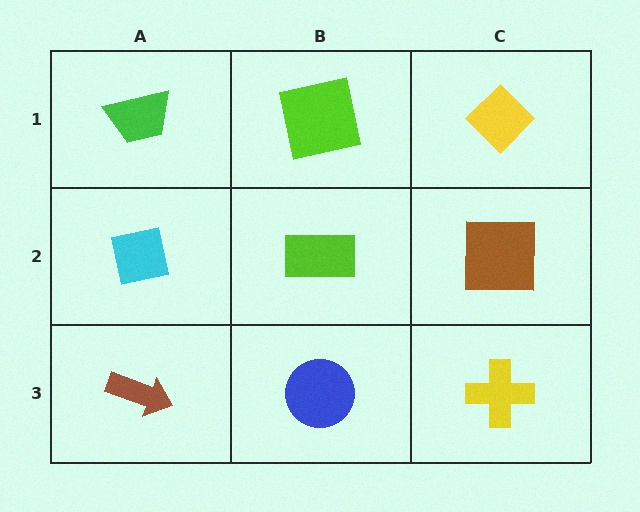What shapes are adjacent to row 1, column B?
A lime rectangle (row 2, column B), a green trapezoid (row 1, column A), a yellow diamond (row 1, column C).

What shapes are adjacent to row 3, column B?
A lime rectangle (row 2, column B), a brown arrow (row 3, column A), a yellow cross (row 3, column C).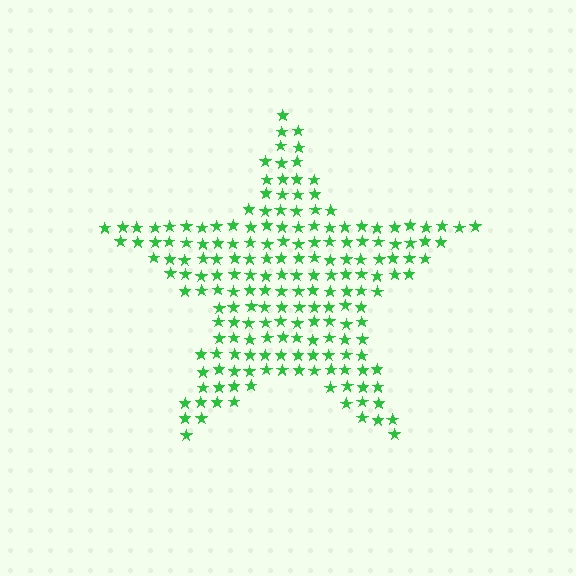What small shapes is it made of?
It is made of small stars.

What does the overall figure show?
The overall figure shows a star.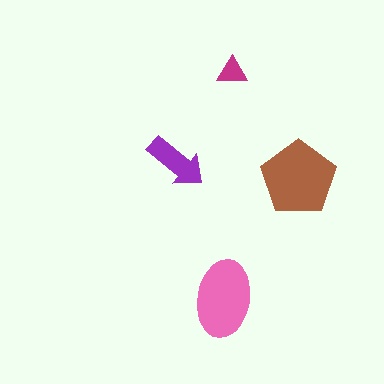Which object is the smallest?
The magenta triangle.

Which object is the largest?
The brown pentagon.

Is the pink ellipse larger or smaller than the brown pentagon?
Smaller.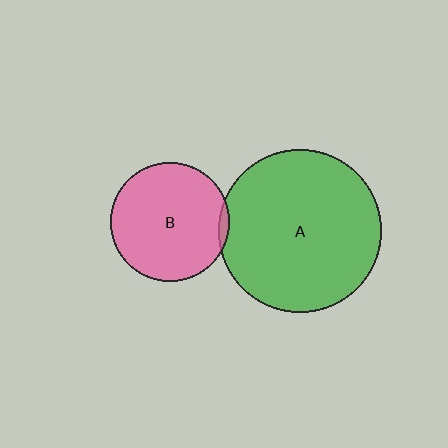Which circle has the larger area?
Circle A (green).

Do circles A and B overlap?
Yes.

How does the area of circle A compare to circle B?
Approximately 1.9 times.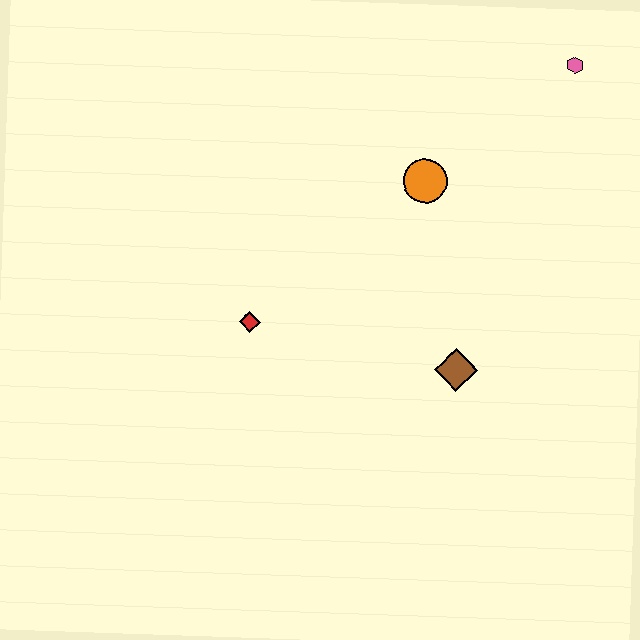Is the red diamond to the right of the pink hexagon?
No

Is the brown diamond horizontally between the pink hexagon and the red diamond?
Yes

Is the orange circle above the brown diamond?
Yes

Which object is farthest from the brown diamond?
The pink hexagon is farthest from the brown diamond.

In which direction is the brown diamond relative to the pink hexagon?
The brown diamond is below the pink hexagon.